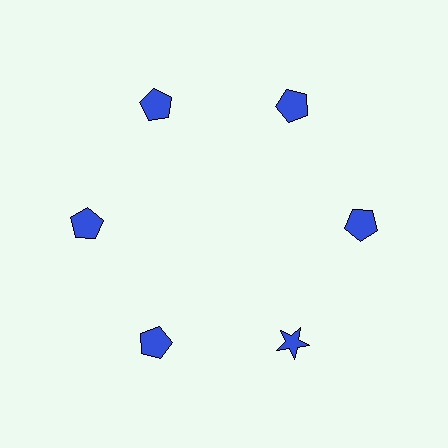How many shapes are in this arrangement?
There are 6 shapes arranged in a ring pattern.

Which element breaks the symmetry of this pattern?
The blue star at roughly the 5 o'clock position breaks the symmetry. All other shapes are blue pentagons.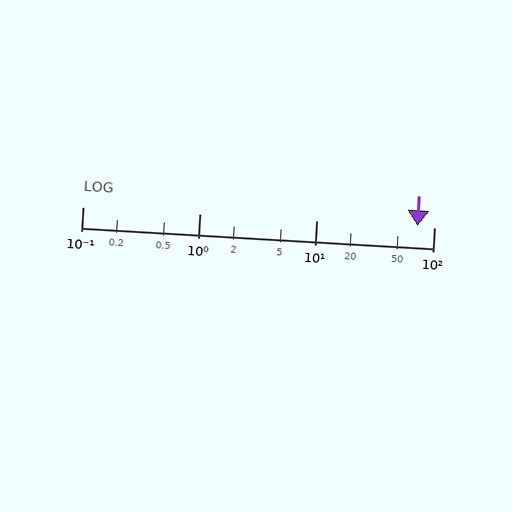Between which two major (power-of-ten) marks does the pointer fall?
The pointer is between 10 and 100.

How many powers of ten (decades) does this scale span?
The scale spans 3 decades, from 0.1 to 100.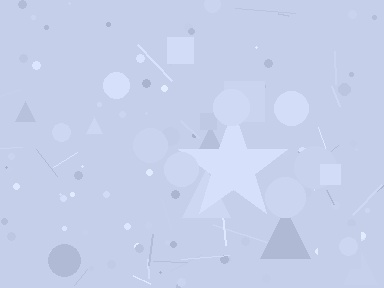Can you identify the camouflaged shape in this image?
The camouflaged shape is a star.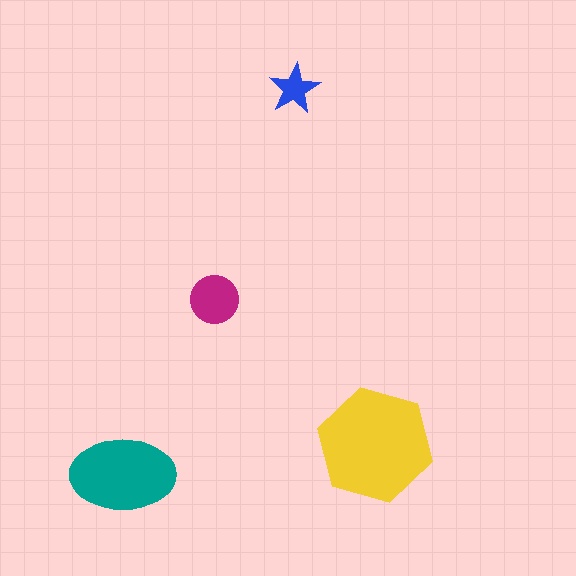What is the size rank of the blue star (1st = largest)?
4th.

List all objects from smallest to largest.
The blue star, the magenta circle, the teal ellipse, the yellow hexagon.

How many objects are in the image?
There are 4 objects in the image.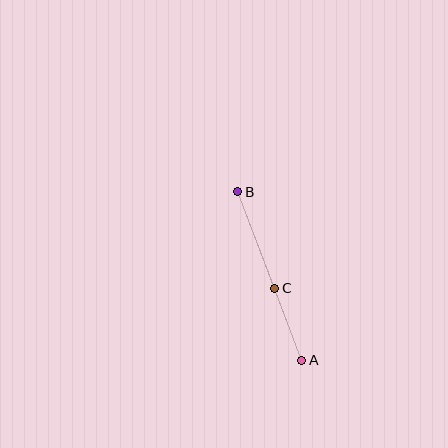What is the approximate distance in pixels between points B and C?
The distance between B and C is approximately 103 pixels.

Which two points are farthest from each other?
Points A and B are farthest from each other.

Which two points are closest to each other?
Points A and C are closest to each other.